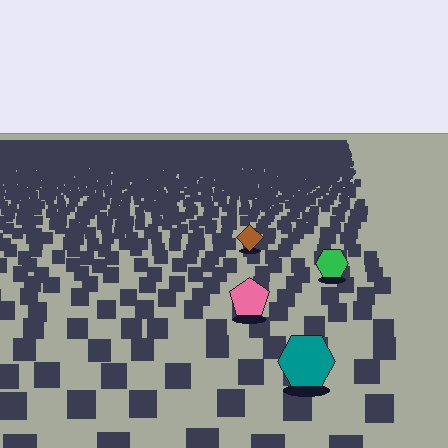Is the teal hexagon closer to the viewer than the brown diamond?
Yes. The teal hexagon is closer — you can tell from the texture gradient: the ground texture is coarser near it.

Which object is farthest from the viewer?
The brown diamond is farthest from the viewer. It appears smaller and the ground texture around it is denser.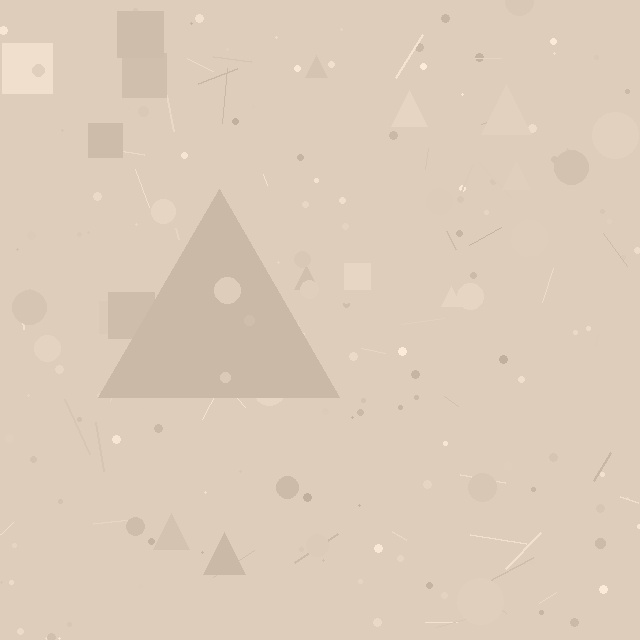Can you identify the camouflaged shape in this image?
The camouflaged shape is a triangle.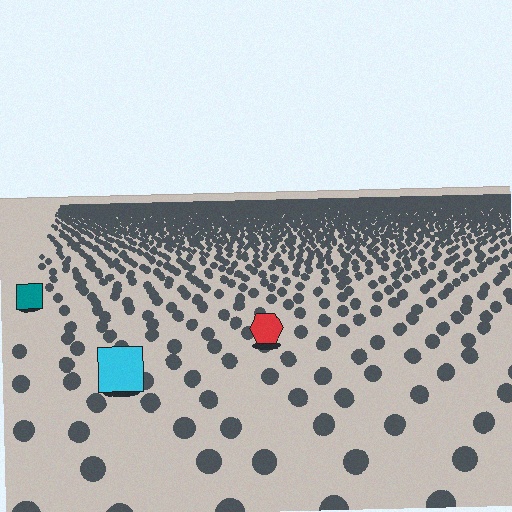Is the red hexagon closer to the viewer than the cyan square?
No. The cyan square is closer — you can tell from the texture gradient: the ground texture is coarser near it.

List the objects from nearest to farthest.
From nearest to farthest: the cyan square, the red hexagon, the teal square.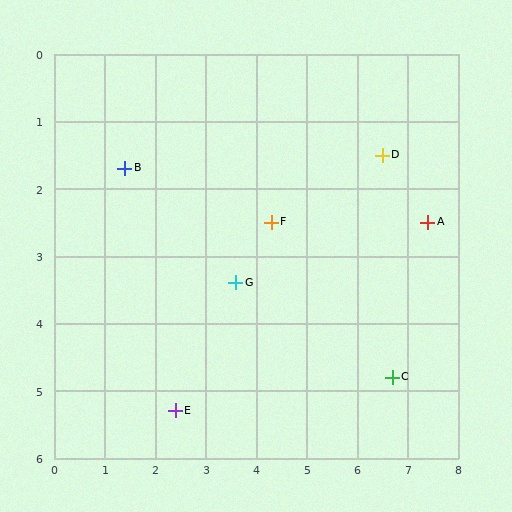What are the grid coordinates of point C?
Point C is at approximately (6.7, 4.8).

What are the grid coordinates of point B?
Point B is at approximately (1.4, 1.7).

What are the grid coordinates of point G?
Point G is at approximately (3.6, 3.4).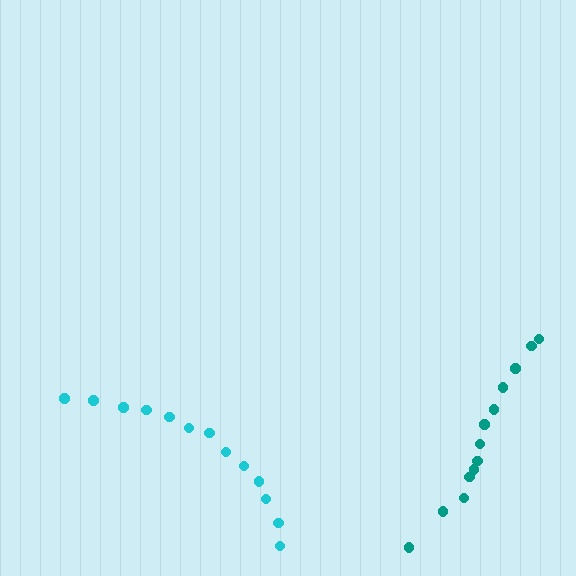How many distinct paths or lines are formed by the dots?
There are 2 distinct paths.